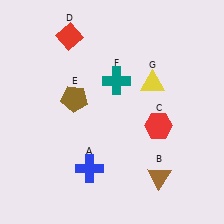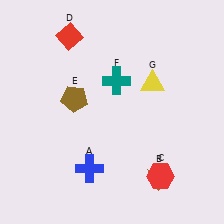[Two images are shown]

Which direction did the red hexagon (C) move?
The red hexagon (C) moved down.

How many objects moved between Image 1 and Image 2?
1 object moved between the two images.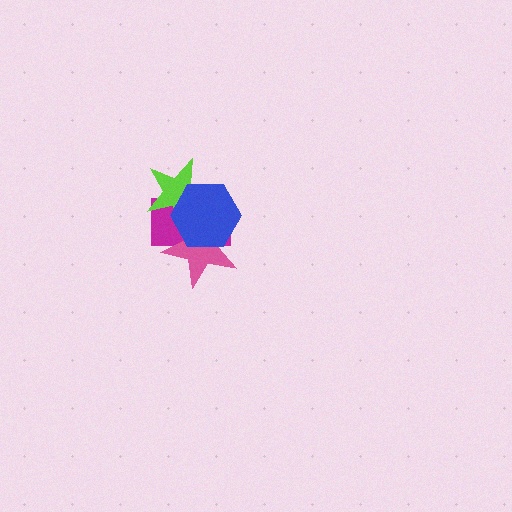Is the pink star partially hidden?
Yes, it is partially covered by another shape.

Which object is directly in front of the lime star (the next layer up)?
The pink star is directly in front of the lime star.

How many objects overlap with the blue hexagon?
3 objects overlap with the blue hexagon.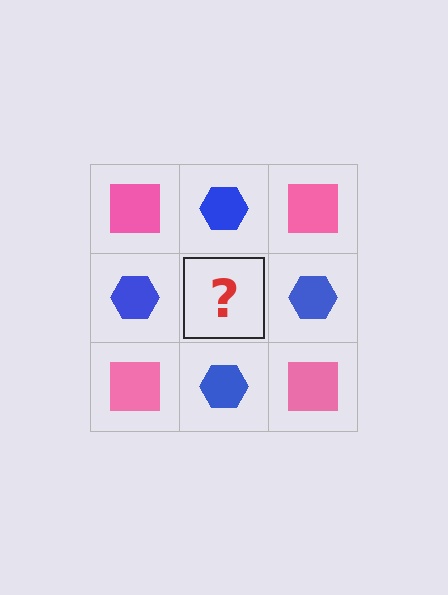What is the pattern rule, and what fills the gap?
The rule is that it alternates pink square and blue hexagon in a checkerboard pattern. The gap should be filled with a pink square.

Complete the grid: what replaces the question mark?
The question mark should be replaced with a pink square.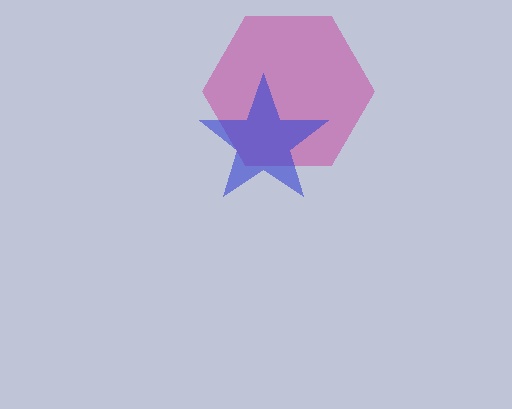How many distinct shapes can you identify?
There are 2 distinct shapes: a magenta hexagon, a blue star.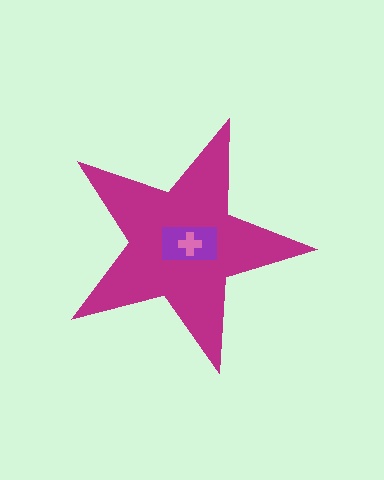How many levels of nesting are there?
3.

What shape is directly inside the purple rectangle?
The pink cross.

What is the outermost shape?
The magenta star.